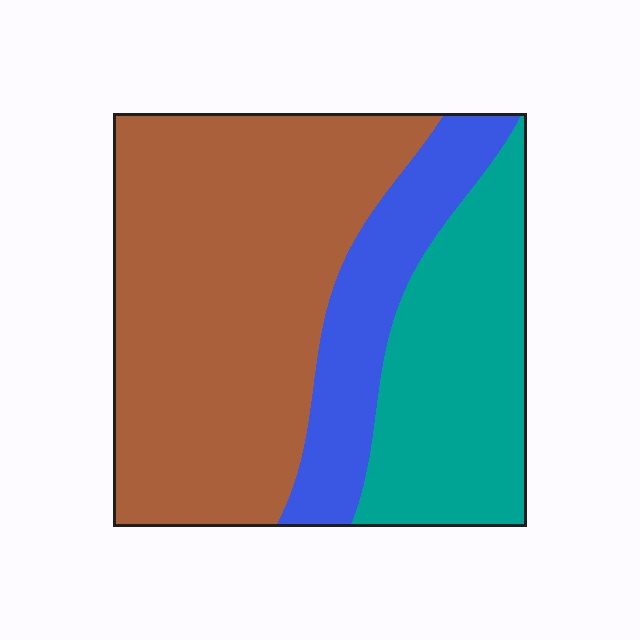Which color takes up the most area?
Brown, at roughly 55%.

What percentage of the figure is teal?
Teal takes up between a sixth and a third of the figure.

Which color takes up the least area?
Blue, at roughly 20%.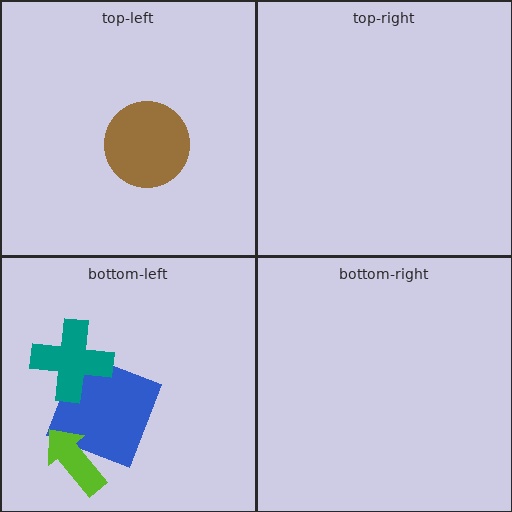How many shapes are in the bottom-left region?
3.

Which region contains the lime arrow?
The bottom-left region.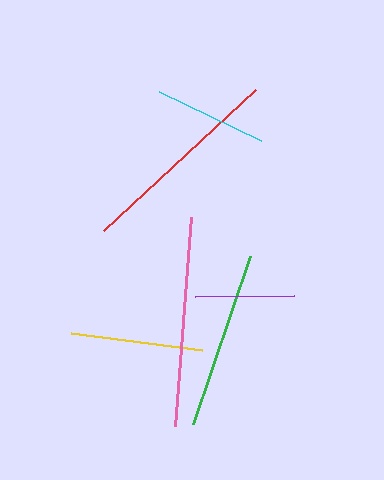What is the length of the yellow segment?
The yellow segment is approximately 133 pixels long.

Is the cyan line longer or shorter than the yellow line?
The yellow line is longer than the cyan line.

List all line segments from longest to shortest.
From longest to shortest: pink, red, green, yellow, cyan, purple.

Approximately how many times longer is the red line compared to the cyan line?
The red line is approximately 1.8 times the length of the cyan line.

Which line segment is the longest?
The pink line is the longest at approximately 209 pixels.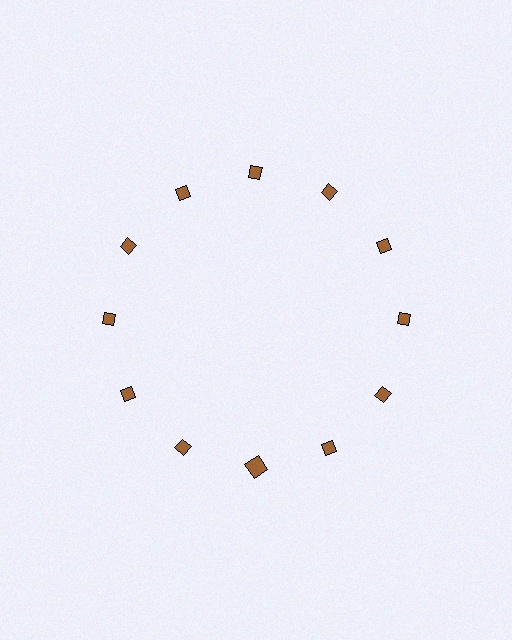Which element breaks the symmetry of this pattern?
The brown square at roughly the 6 o'clock position breaks the symmetry. All other shapes are brown diamonds.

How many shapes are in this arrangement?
There are 12 shapes arranged in a ring pattern.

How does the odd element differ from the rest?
It has a different shape: square instead of diamond.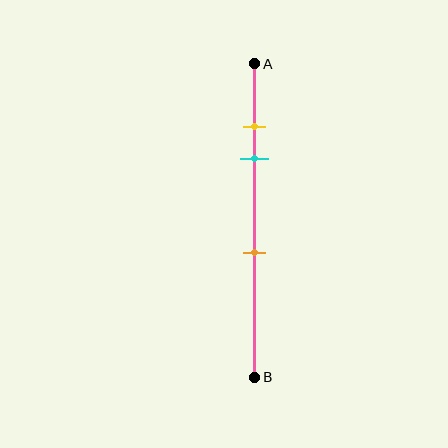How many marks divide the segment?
There are 3 marks dividing the segment.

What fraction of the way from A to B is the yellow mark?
The yellow mark is approximately 20% (0.2) of the way from A to B.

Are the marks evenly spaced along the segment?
No, the marks are not evenly spaced.